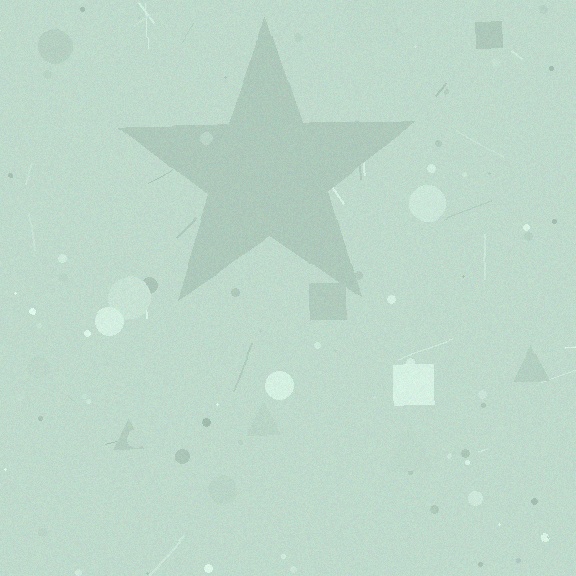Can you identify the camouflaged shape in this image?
The camouflaged shape is a star.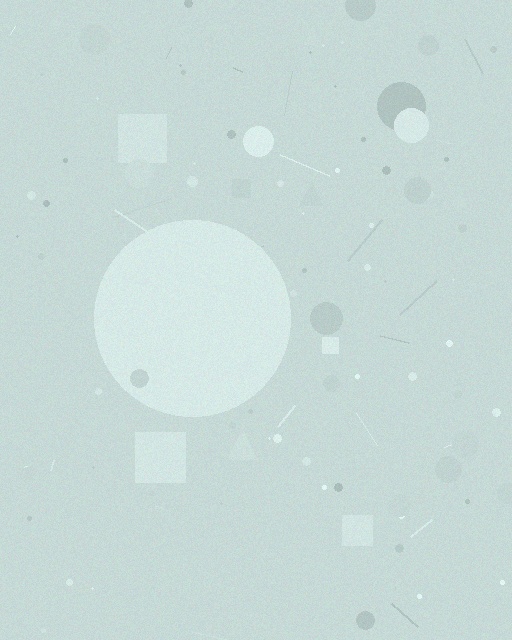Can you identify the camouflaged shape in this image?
The camouflaged shape is a circle.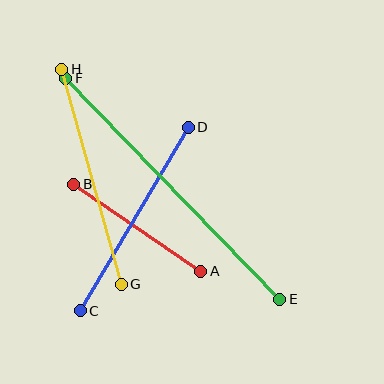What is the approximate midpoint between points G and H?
The midpoint is at approximately (92, 177) pixels.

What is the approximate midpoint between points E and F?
The midpoint is at approximately (173, 189) pixels.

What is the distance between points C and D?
The distance is approximately 213 pixels.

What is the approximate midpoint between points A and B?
The midpoint is at approximately (137, 228) pixels.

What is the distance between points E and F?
The distance is approximately 308 pixels.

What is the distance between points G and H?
The distance is approximately 223 pixels.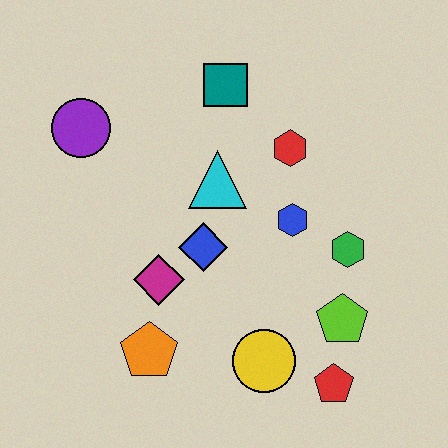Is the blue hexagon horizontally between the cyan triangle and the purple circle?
No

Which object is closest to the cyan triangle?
The blue diamond is closest to the cyan triangle.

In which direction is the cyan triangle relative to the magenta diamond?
The cyan triangle is above the magenta diamond.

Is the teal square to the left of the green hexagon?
Yes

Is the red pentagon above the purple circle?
No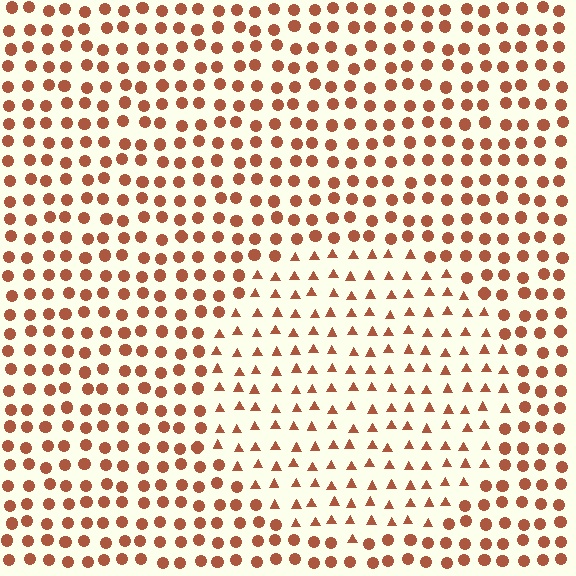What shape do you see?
I see a circle.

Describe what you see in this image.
The image is filled with small brown elements arranged in a uniform grid. A circle-shaped region contains triangles, while the surrounding area contains circles. The boundary is defined purely by the change in element shape.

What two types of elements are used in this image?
The image uses triangles inside the circle region and circles outside it.